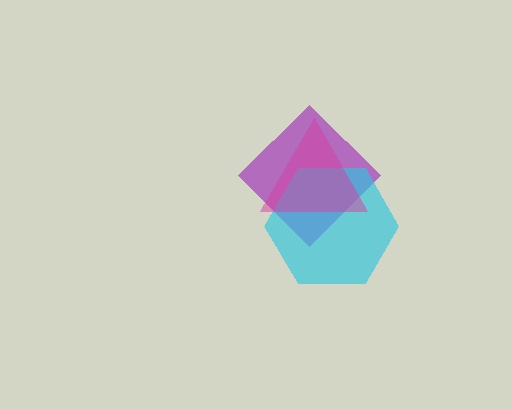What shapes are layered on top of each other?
The layered shapes are: a purple diamond, a cyan hexagon, a magenta triangle.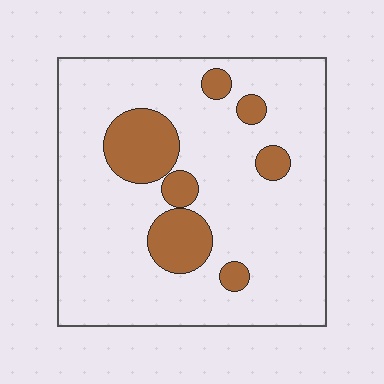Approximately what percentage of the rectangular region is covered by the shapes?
Approximately 15%.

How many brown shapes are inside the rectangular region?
7.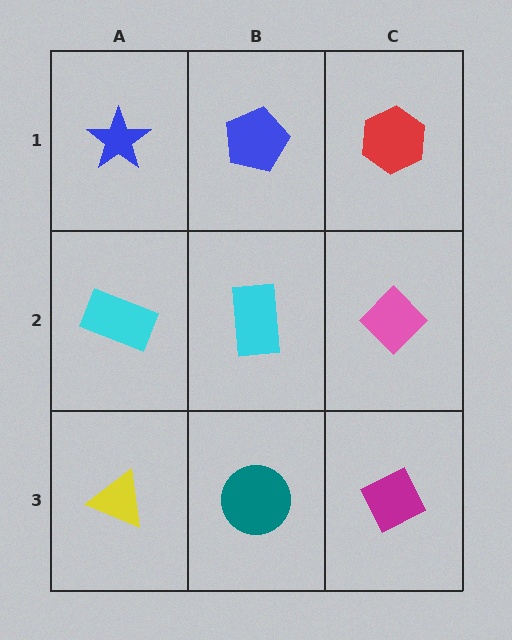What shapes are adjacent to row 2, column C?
A red hexagon (row 1, column C), a magenta diamond (row 3, column C), a cyan rectangle (row 2, column B).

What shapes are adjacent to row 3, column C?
A pink diamond (row 2, column C), a teal circle (row 3, column B).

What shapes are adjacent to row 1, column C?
A pink diamond (row 2, column C), a blue pentagon (row 1, column B).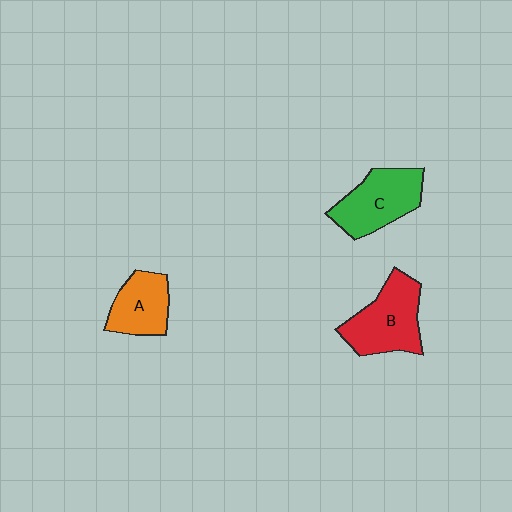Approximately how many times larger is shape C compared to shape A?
Approximately 1.3 times.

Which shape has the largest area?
Shape B (red).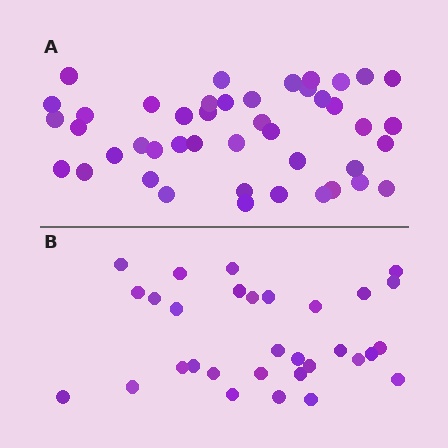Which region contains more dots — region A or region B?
Region A (the top region) has more dots.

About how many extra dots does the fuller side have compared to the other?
Region A has approximately 15 more dots than region B.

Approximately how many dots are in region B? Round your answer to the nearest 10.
About 30 dots. (The exact count is 31, which rounds to 30.)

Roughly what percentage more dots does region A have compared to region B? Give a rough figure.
About 40% more.